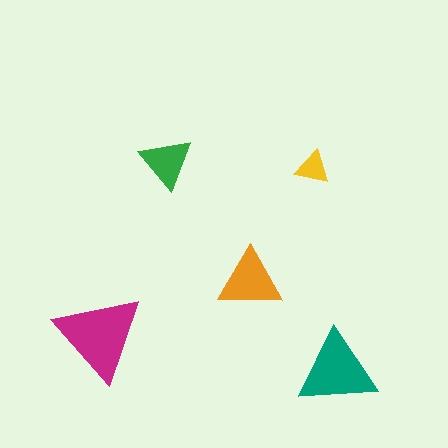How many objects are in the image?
There are 5 objects in the image.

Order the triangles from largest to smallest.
the magenta one, the teal one, the orange one, the green one, the yellow one.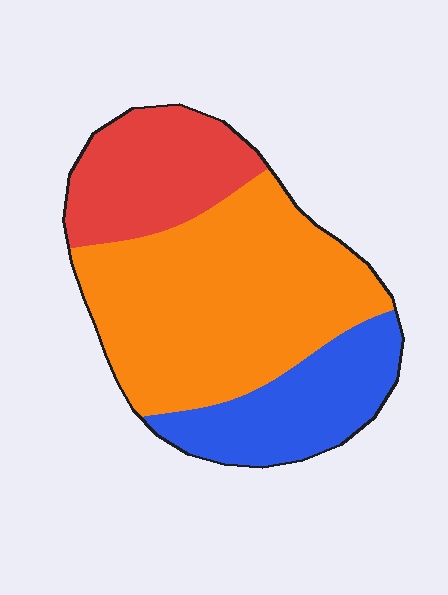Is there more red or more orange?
Orange.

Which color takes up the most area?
Orange, at roughly 55%.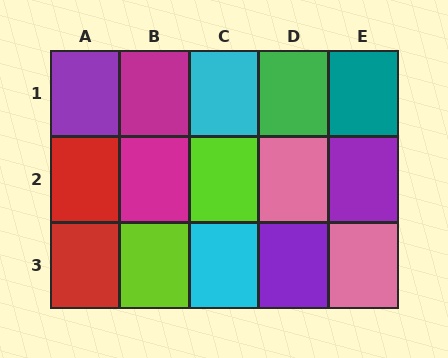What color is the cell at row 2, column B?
Magenta.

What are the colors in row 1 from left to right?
Purple, magenta, cyan, green, teal.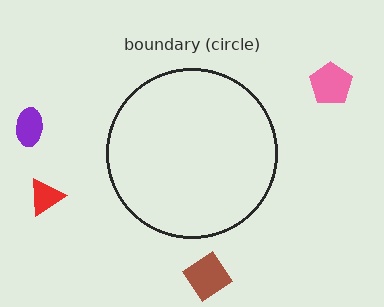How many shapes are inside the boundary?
0 inside, 4 outside.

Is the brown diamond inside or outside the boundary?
Outside.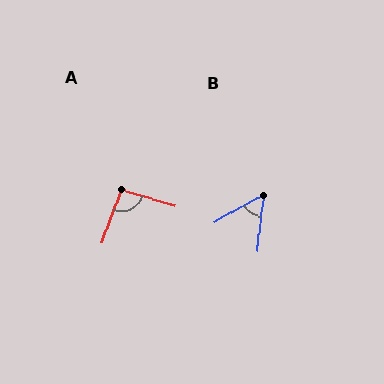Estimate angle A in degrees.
Approximately 92 degrees.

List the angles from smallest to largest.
B (54°), A (92°).